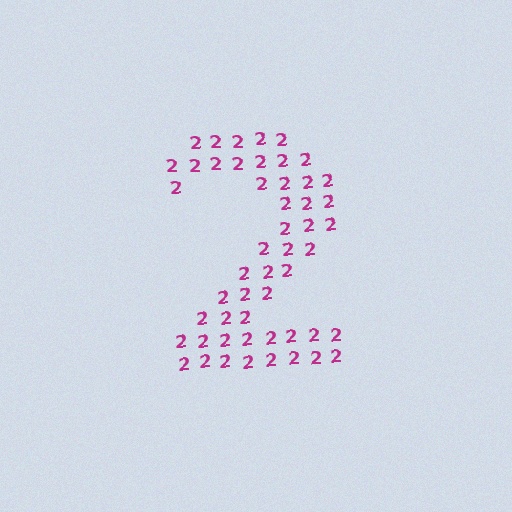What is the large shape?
The large shape is the digit 2.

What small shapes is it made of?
It is made of small digit 2's.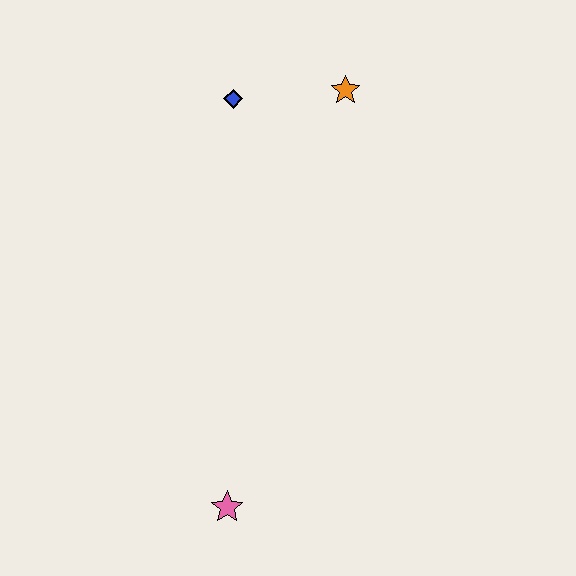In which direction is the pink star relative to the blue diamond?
The pink star is below the blue diamond.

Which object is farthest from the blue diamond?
The pink star is farthest from the blue diamond.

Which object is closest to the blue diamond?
The orange star is closest to the blue diamond.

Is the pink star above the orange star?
No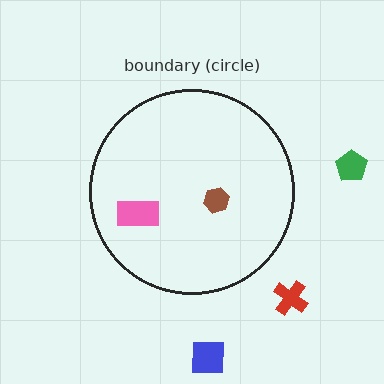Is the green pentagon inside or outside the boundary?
Outside.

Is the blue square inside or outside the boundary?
Outside.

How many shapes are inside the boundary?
2 inside, 3 outside.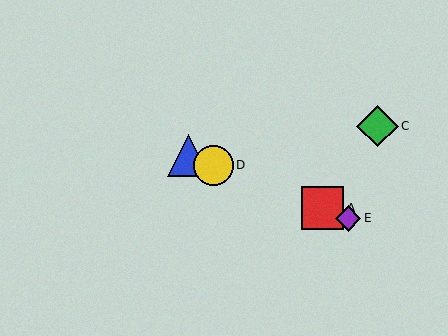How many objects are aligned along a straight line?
4 objects (A, B, D, E) are aligned along a straight line.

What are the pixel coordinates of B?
Object B is at (188, 155).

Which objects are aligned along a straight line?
Objects A, B, D, E are aligned along a straight line.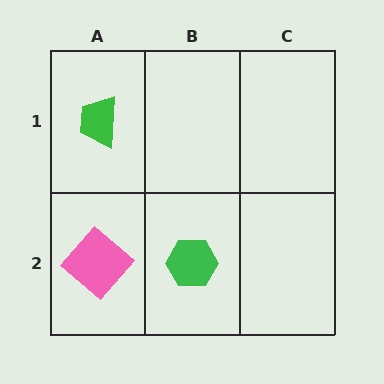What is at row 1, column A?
A green trapezoid.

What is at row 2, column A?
A pink diamond.